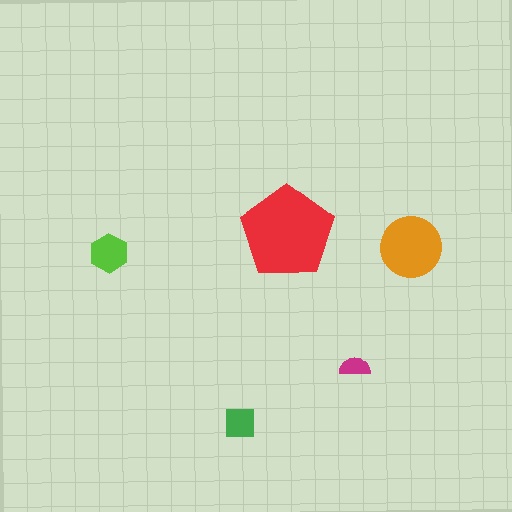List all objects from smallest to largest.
The magenta semicircle, the green square, the lime hexagon, the orange circle, the red pentagon.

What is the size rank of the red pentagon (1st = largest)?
1st.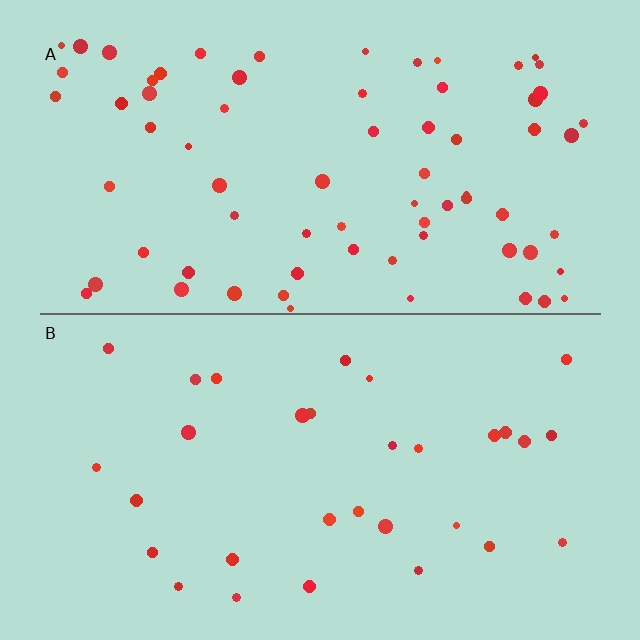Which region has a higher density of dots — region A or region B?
A (the top).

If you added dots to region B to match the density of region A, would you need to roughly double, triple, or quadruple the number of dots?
Approximately double.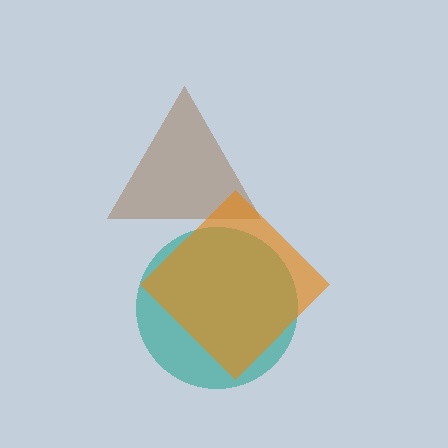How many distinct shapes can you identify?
There are 3 distinct shapes: a brown triangle, a teal circle, an orange diamond.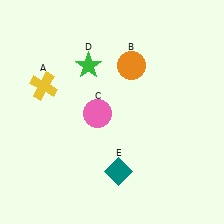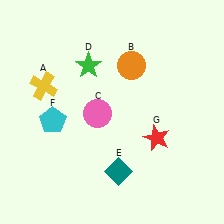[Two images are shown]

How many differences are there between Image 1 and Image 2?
There are 2 differences between the two images.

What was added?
A cyan pentagon (F), a red star (G) were added in Image 2.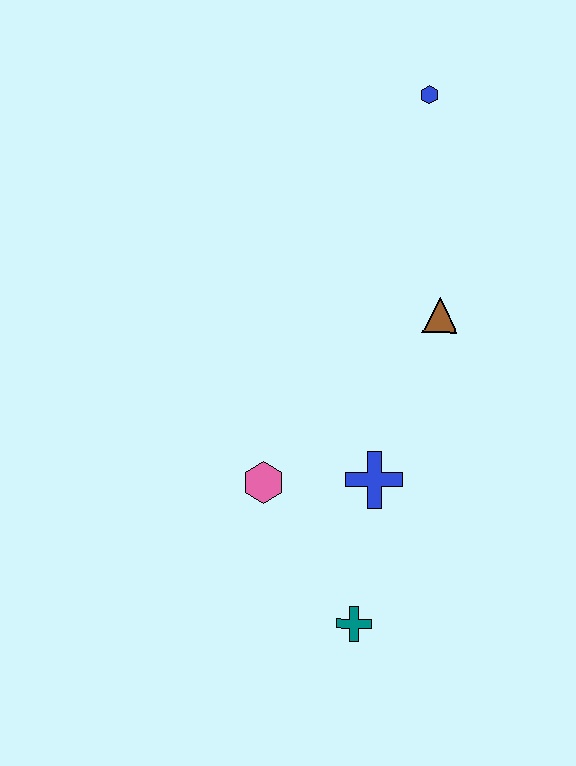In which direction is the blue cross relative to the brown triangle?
The blue cross is below the brown triangle.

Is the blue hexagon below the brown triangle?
No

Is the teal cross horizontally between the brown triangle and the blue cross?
No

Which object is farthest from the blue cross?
The blue hexagon is farthest from the blue cross.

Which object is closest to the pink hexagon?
The blue cross is closest to the pink hexagon.